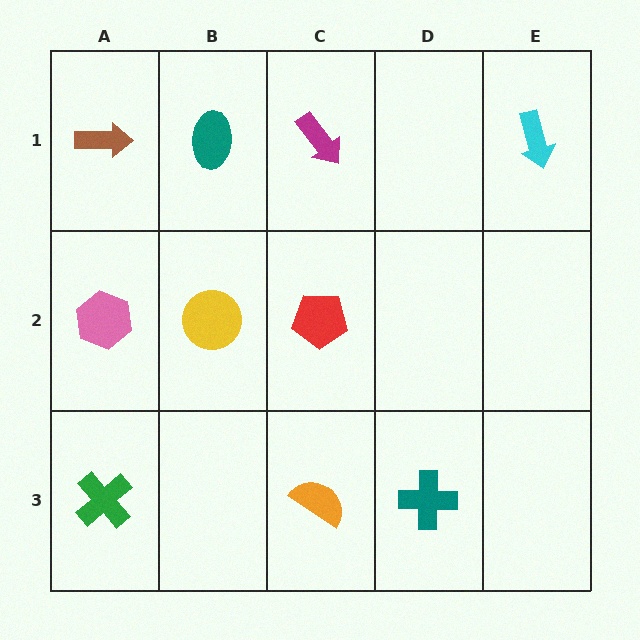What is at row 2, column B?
A yellow circle.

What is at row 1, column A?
A brown arrow.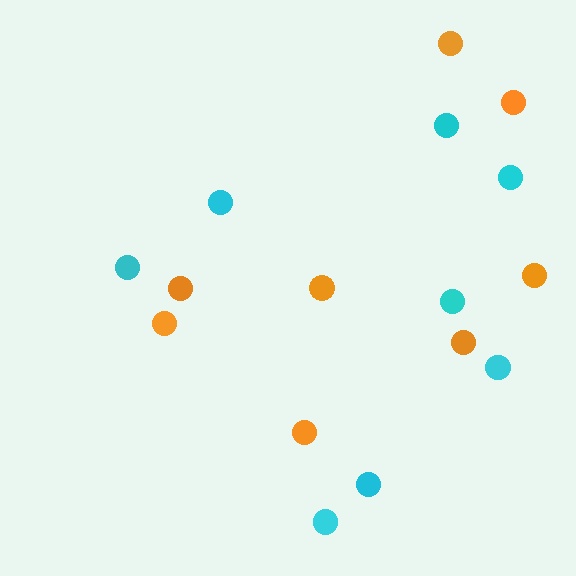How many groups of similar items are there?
There are 2 groups: one group of orange circles (8) and one group of cyan circles (8).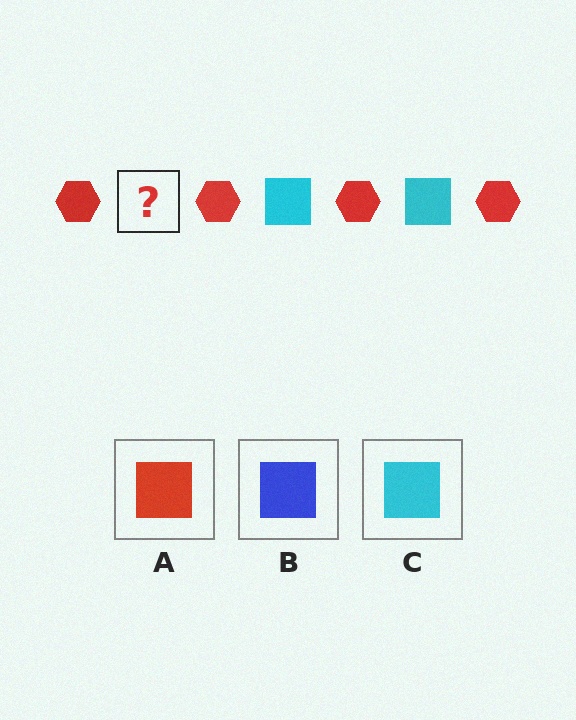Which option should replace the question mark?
Option C.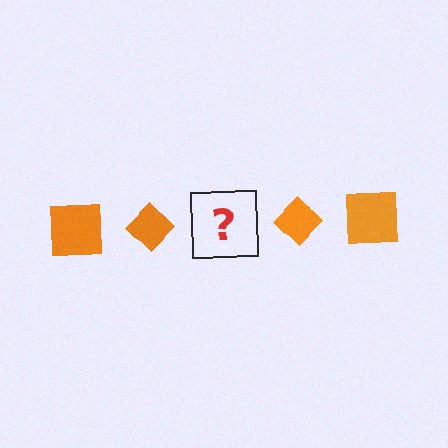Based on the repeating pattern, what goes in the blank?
The blank should be an orange square.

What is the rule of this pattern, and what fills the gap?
The rule is that the pattern cycles through square, diamond shapes in orange. The gap should be filled with an orange square.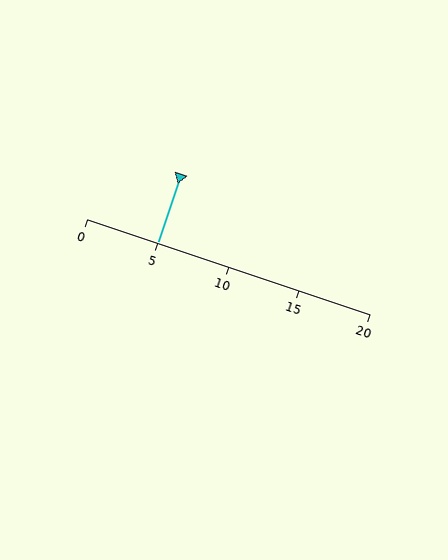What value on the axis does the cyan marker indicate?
The marker indicates approximately 5.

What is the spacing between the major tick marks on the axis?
The major ticks are spaced 5 apart.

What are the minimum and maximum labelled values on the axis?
The axis runs from 0 to 20.